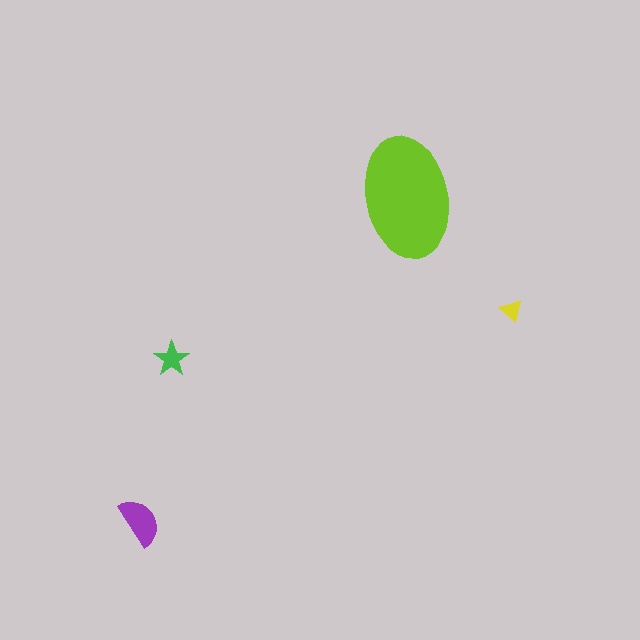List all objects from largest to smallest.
The lime ellipse, the purple semicircle, the green star, the yellow triangle.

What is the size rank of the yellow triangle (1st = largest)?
4th.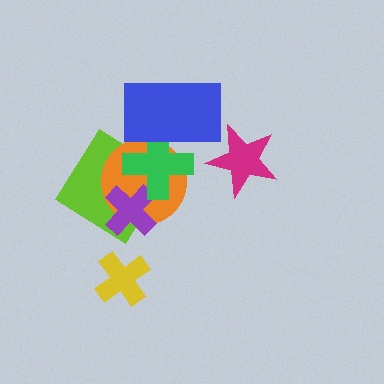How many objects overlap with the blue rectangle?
2 objects overlap with the blue rectangle.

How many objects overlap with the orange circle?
4 objects overlap with the orange circle.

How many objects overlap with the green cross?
4 objects overlap with the green cross.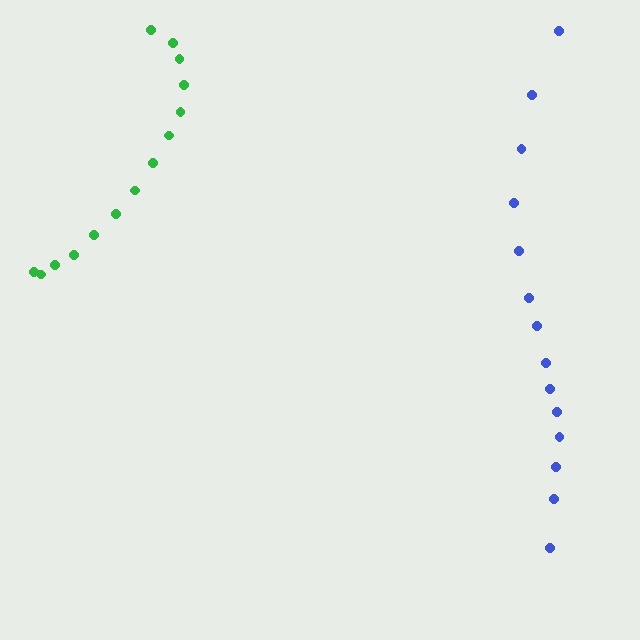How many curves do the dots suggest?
There are 2 distinct paths.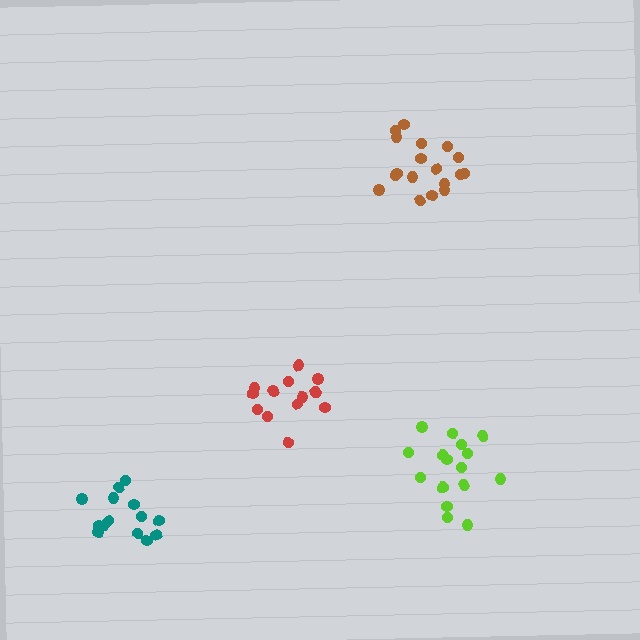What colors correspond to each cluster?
The clusters are colored: teal, lime, brown, red.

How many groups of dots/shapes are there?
There are 4 groups.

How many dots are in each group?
Group 1: 14 dots, Group 2: 17 dots, Group 3: 18 dots, Group 4: 14 dots (63 total).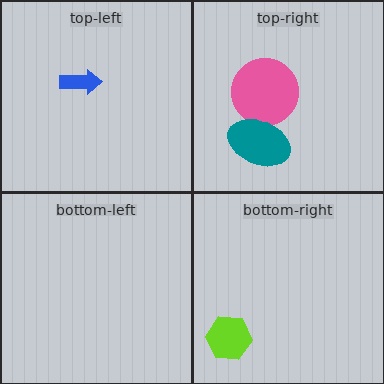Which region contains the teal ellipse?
The top-right region.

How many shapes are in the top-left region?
1.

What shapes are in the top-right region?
The pink circle, the teal ellipse.